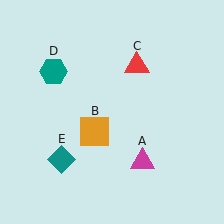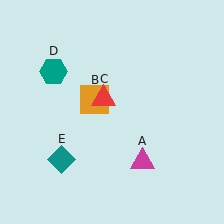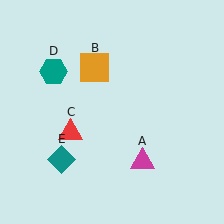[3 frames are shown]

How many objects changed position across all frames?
2 objects changed position: orange square (object B), red triangle (object C).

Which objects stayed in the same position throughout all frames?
Magenta triangle (object A) and teal hexagon (object D) and teal diamond (object E) remained stationary.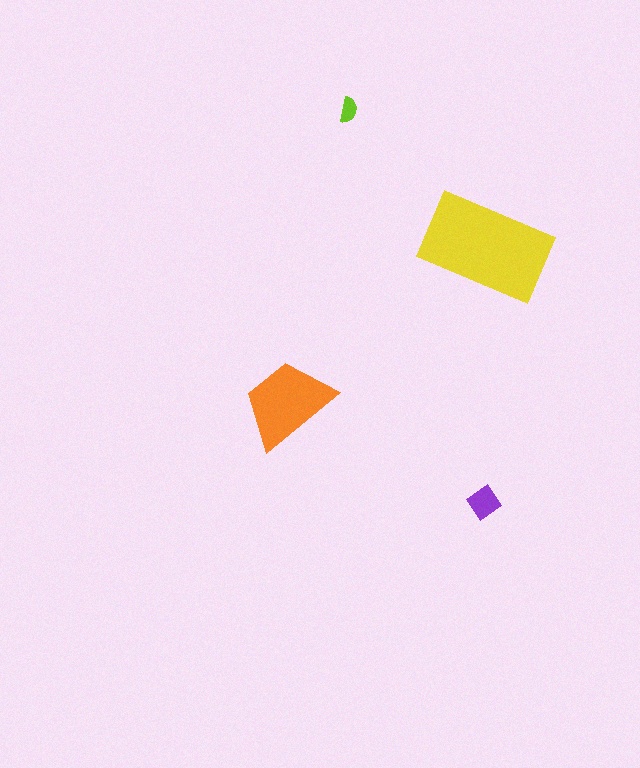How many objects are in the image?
There are 4 objects in the image.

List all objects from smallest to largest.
The lime semicircle, the purple diamond, the orange trapezoid, the yellow rectangle.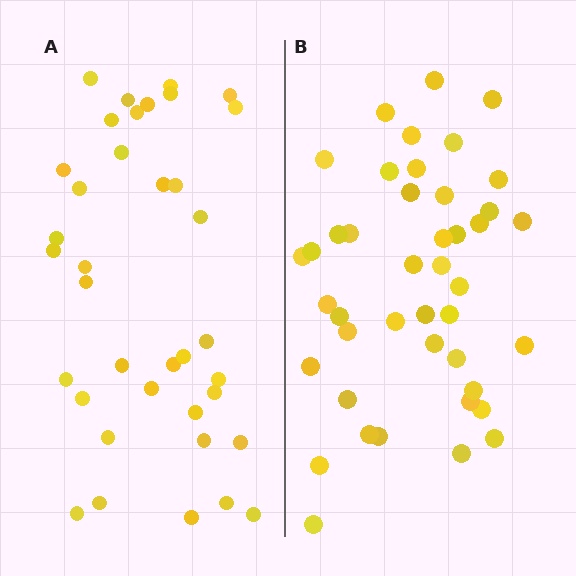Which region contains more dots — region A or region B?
Region B (the right region) has more dots.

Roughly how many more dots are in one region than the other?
Region B has about 6 more dots than region A.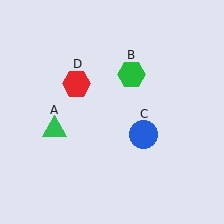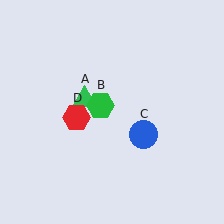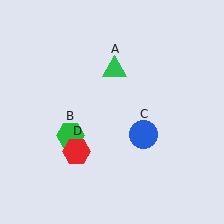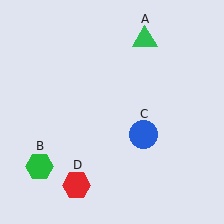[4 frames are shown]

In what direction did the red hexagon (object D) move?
The red hexagon (object D) moved down.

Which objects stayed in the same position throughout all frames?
Blue circle (object C) remained stationary.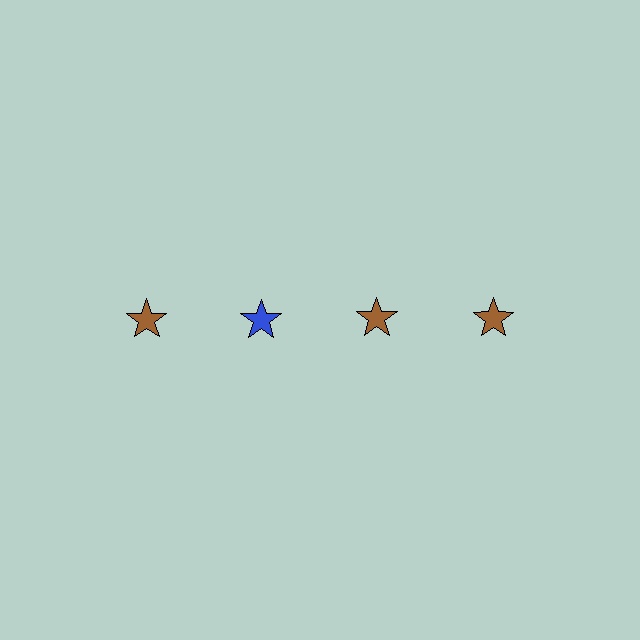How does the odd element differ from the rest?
It has a different color: blue instead of brown.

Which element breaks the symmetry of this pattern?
The blue star in the top row, second from left column breaks the symmetry. All other shapes are brown stars.